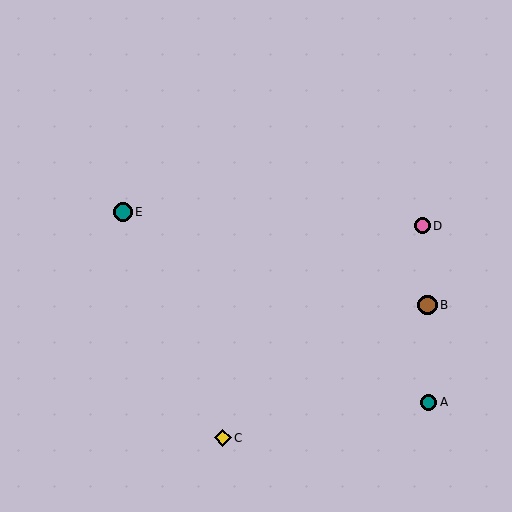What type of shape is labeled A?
Shape A is a teal circle.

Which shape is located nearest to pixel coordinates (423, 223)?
The pink circle (labeled D) at (422, 226) is nearest to that location.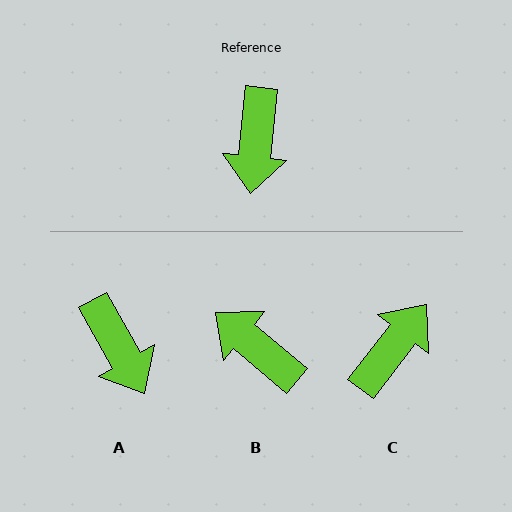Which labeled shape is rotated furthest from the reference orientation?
C, about 148 degrees away.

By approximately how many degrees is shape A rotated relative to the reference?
Approximately 35 degrees counter-clockwise.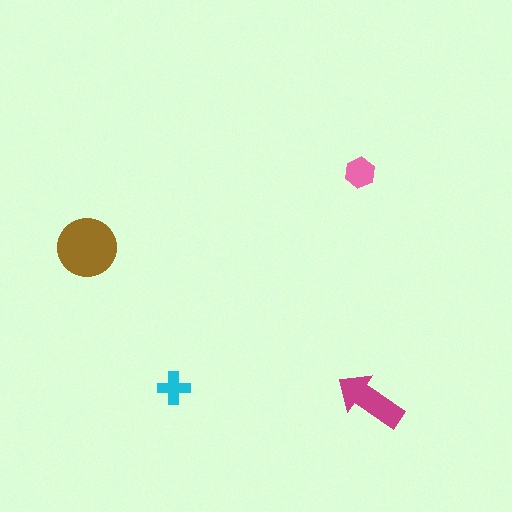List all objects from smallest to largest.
The cyan cross, the pink hexagon, the magenta arrow, the brown circle.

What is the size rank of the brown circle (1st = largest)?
1st.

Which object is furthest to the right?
The magenta arrow is rightmost.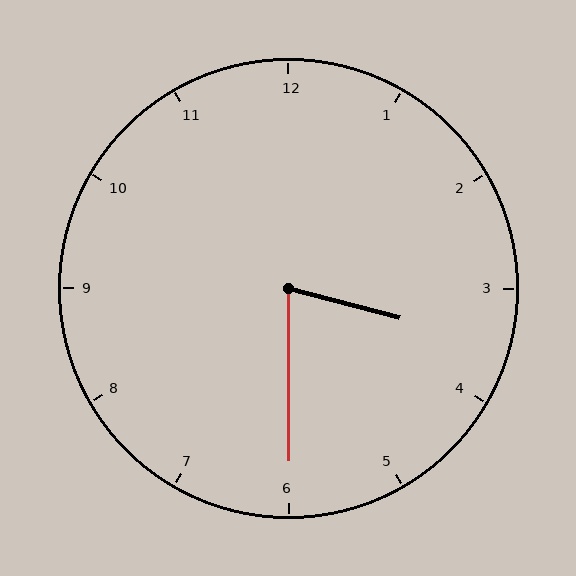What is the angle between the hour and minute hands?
Approximately 75 degrees.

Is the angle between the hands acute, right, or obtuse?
It is acute.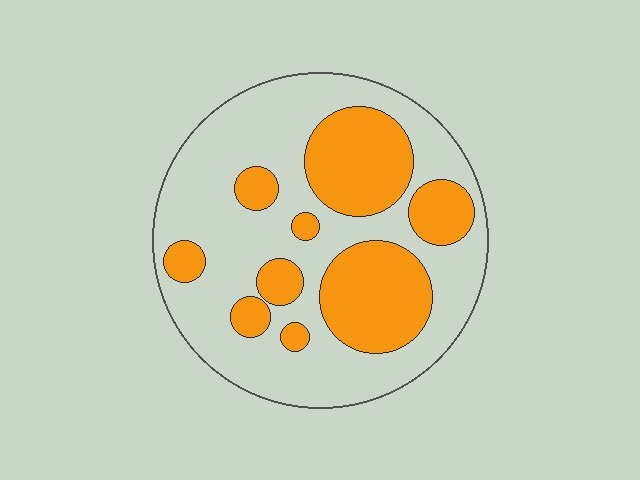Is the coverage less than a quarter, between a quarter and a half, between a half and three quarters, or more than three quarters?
Between a quarter and a half.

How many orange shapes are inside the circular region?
9.